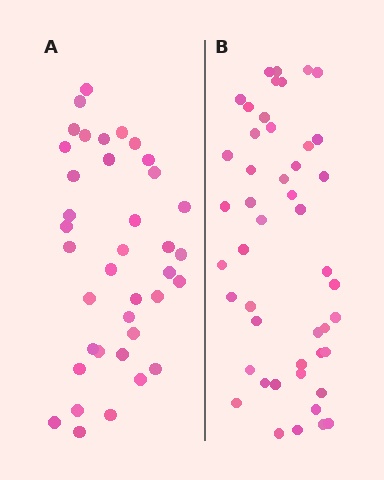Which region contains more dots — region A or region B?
Region B (the right region) has more dots.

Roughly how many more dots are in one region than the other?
Region B has roughly 8 or so more dots than region A.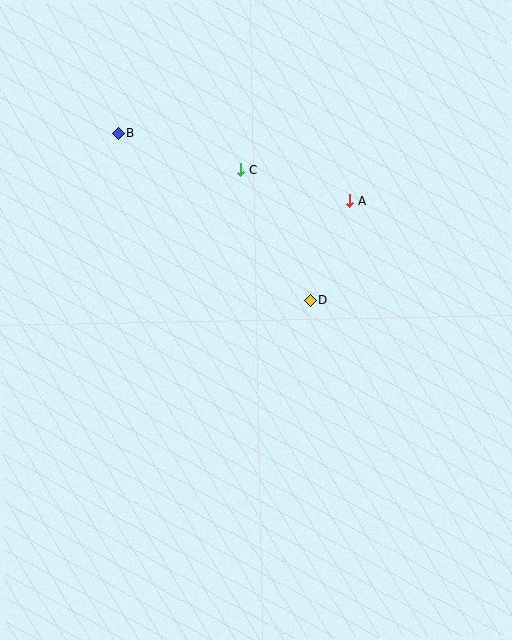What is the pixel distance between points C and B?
The distance between C and B is 127 pixels.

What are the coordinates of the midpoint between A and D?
The midpoint between A and D is at (330, 251).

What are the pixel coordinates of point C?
Point C is at (241, 170).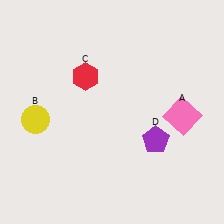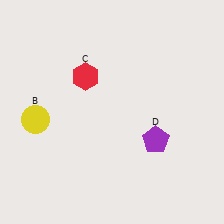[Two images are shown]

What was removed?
The pink square (A) was removed in Image 2.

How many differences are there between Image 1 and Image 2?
There is 1 difference between the two images.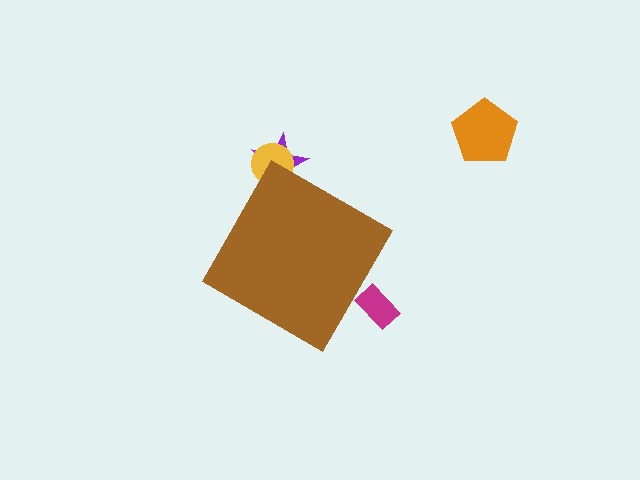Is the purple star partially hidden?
Yes, the purple star is partially hidden behind the brown diamond.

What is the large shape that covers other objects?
A brown diamond.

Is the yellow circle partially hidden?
Yes, the yellow circle is partially hidden behind the brown diamond.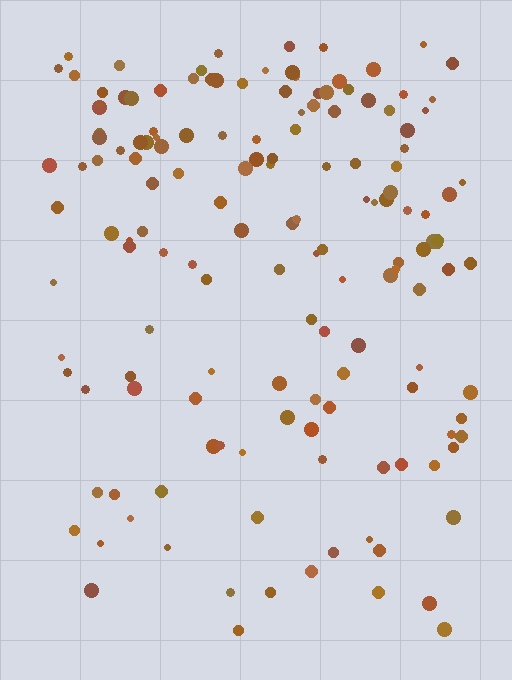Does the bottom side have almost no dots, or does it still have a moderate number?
Still a moderate number, just noticeably fewer than the top.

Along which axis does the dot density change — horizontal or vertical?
Vertical.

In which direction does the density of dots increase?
From bottom to top, with the top side densest.